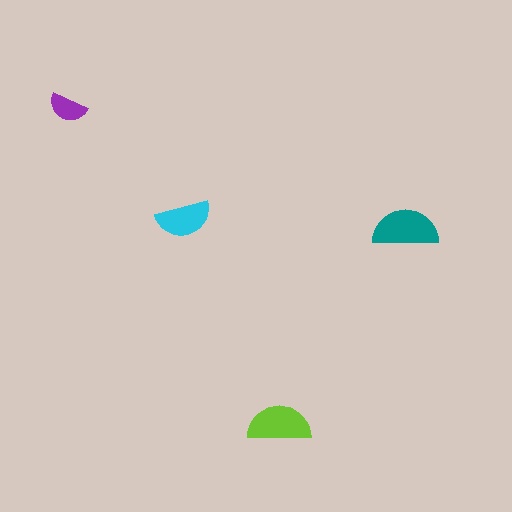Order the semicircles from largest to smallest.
the teal one, the lime one, the cyan one, the purple one.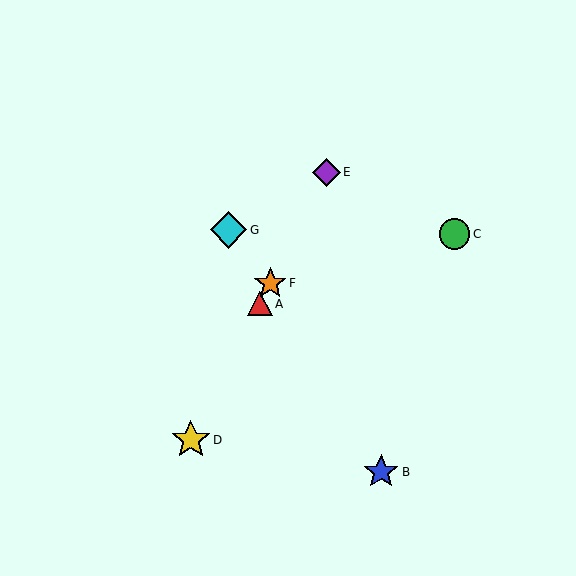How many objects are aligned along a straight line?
4 objects (A, D, E, F) are aligned along a straight line.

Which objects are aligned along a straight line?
Objects A, D, E, F are aligned along a straight line.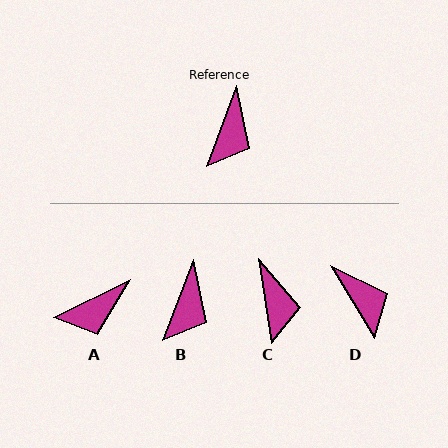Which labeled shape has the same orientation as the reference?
B.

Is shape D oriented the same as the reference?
No, it is off by about 52 degrees.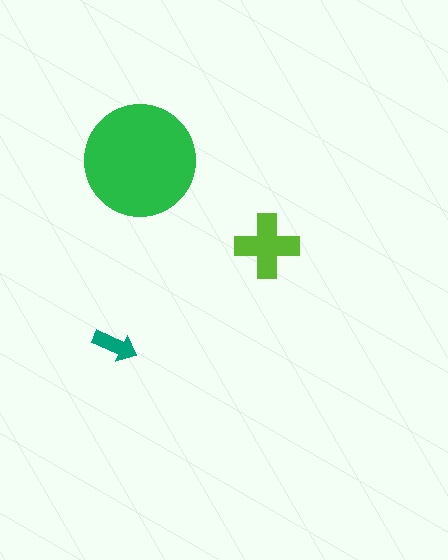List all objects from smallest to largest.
The teal arrow, the lime cross, the green circle.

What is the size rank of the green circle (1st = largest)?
1st.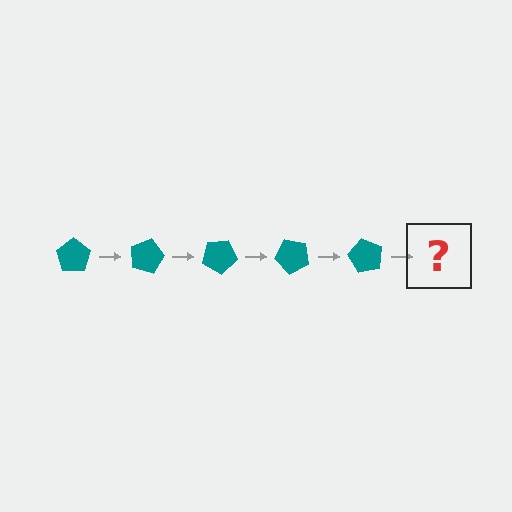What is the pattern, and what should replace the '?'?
The pattern is that the pentagon rotates 15 degrees each step. The '?' should be a teal pentagon rotated 75 degrees.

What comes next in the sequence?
The next element should be a teal pentagon rotated 75 degrees.